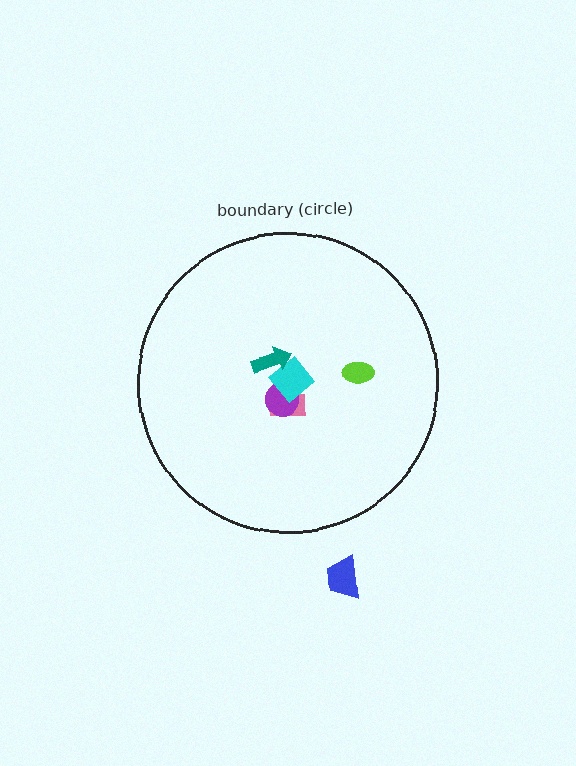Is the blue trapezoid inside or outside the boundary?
Outside.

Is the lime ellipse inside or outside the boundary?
Inside.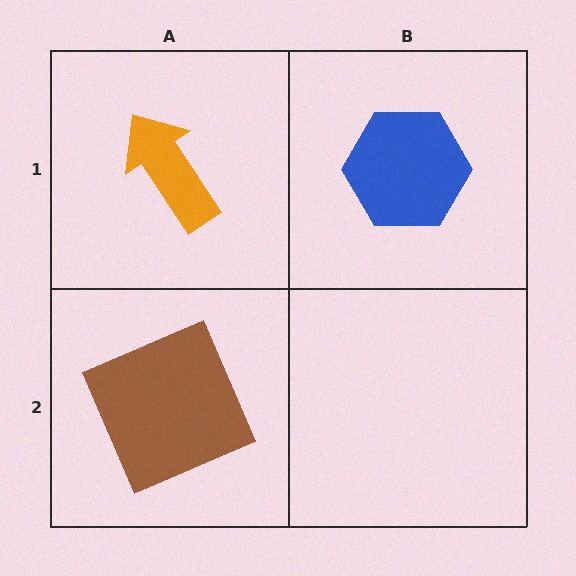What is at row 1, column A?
An orange arrow.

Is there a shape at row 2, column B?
No, that cell is empty.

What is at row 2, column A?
A brown square.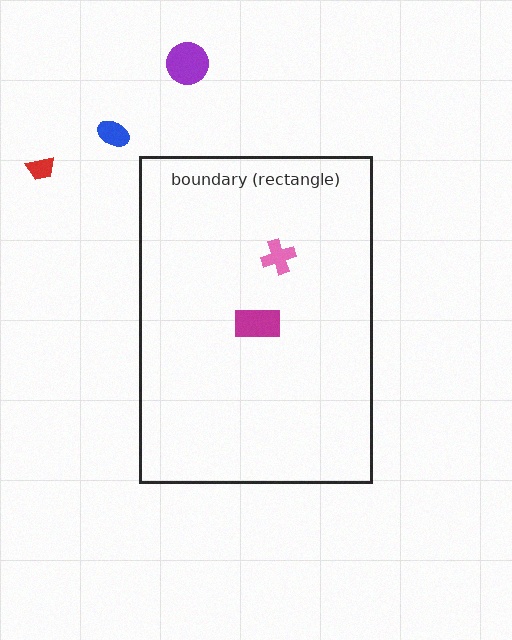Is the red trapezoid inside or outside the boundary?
Outside.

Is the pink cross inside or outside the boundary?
Inside.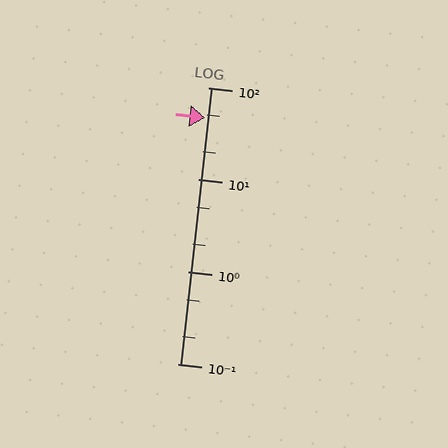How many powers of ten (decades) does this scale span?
The scale spans 3 decades, from 0.1 to 100.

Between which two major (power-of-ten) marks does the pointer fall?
The pointer is between 10 and 100.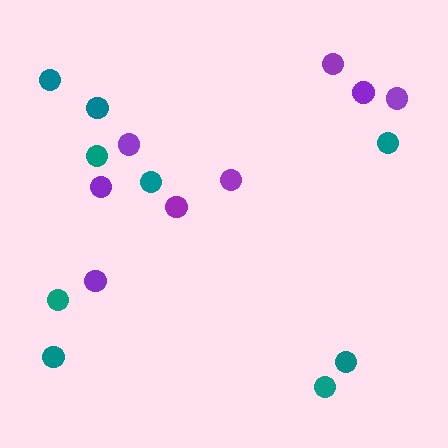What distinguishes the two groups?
There are 2 groups: one group of purple circles (8) and one group of teal circles (9).